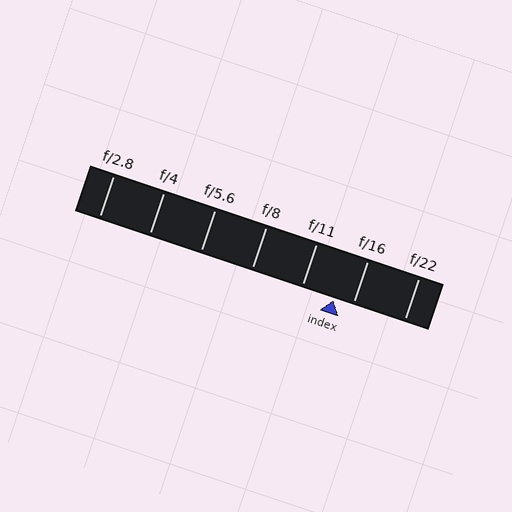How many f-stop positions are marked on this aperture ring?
There are 7 f-stop positions marked.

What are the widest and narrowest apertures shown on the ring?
The widest aperture shown is f/2.8 and the narrowest is f/22.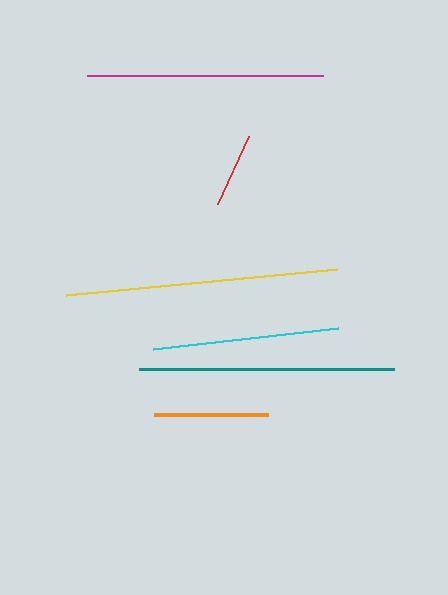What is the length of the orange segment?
The orange segment is approximately 114 pixels long.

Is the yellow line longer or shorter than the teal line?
The yellow line is longer than the teal line.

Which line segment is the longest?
The yellow line is the longest at approximately 273 pixels.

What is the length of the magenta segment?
The magenta segment is approximately 236 pixels long.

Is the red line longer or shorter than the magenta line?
The magenta line is longer than the red line.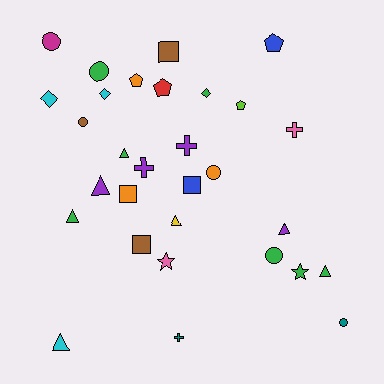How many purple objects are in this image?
There are 4 purple objects.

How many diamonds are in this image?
There are 3 diamonds.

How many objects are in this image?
There are 30 objects.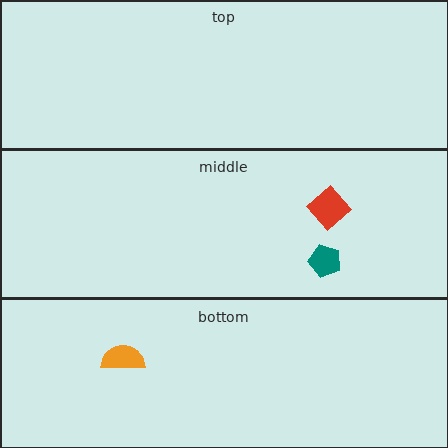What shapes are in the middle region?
The red diamond, the teal pentagon.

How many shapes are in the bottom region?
1.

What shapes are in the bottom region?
The orange semicircle.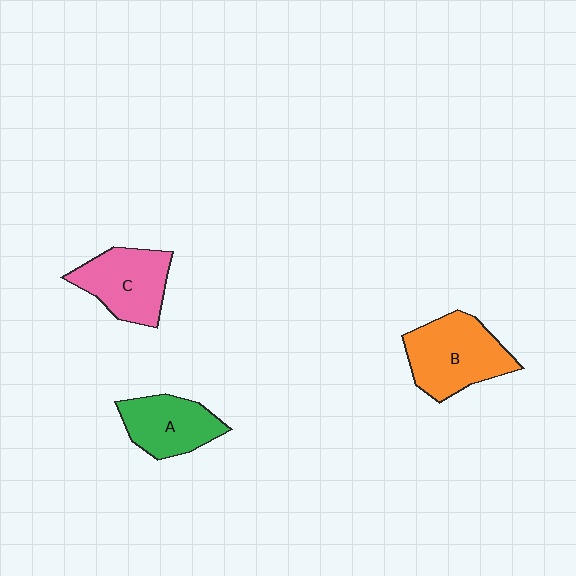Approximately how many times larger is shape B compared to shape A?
Approximately 1.3 times.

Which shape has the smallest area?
Shape A (green).